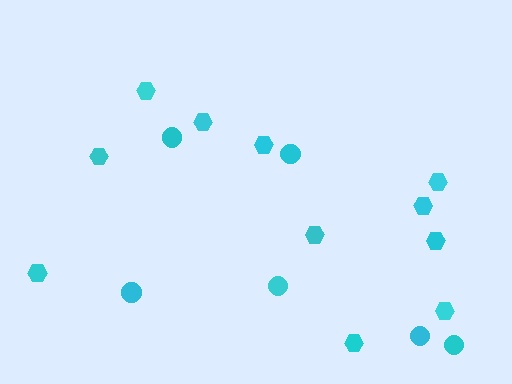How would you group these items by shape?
There are 2 groups: one group of circles (6) and one group of hexagons (11).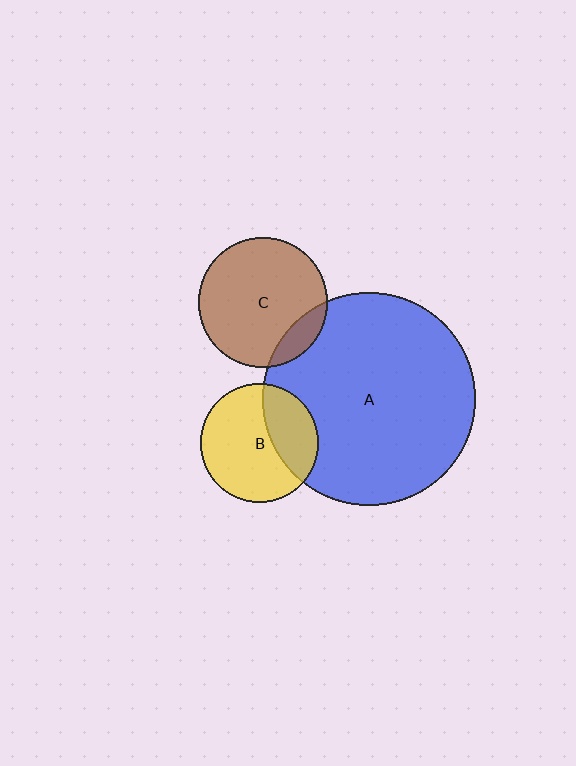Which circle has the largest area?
Circle A (blue).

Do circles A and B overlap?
Yes.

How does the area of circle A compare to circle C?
Approximately 2.7 times.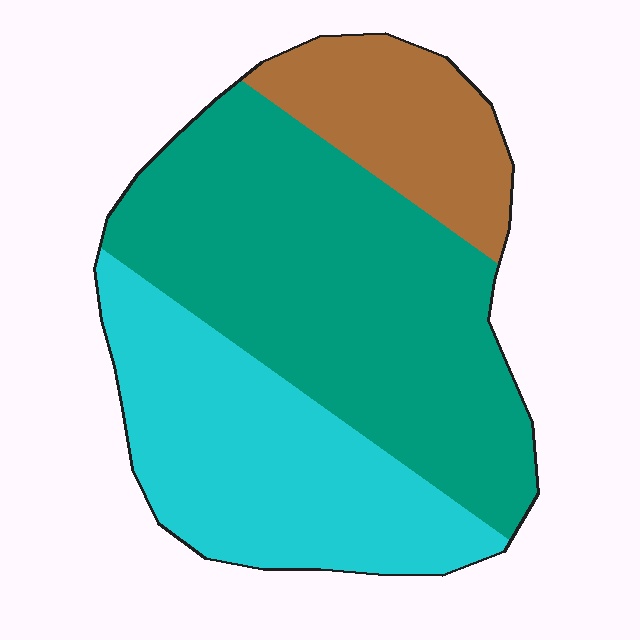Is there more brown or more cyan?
Cyan.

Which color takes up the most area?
Teal, at roughly 50%.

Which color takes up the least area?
Brown, at roughly 15%.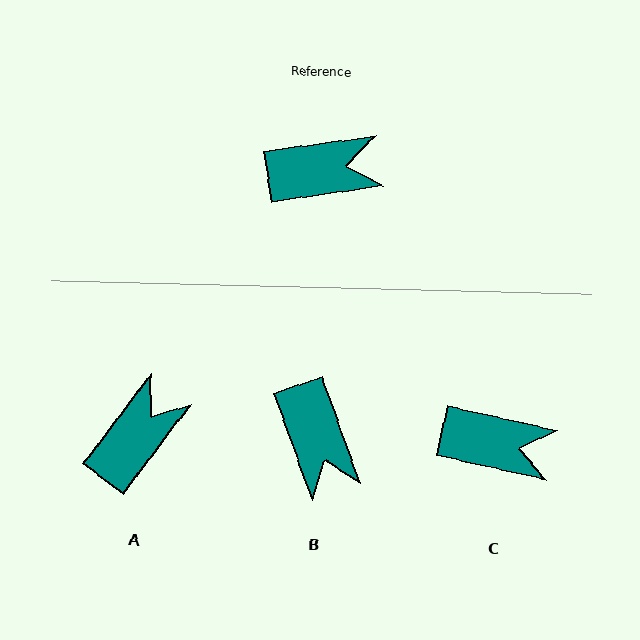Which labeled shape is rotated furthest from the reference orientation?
B, about 79 degrees away.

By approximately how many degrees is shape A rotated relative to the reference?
Approximately 45 degrees counter-clockwise.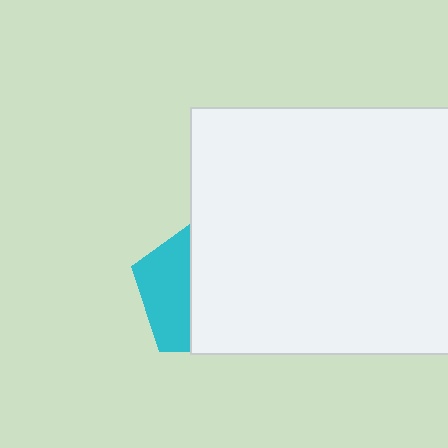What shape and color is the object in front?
The object in front is a white rectangle.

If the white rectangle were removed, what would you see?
You would see the complete cyan pentagon.